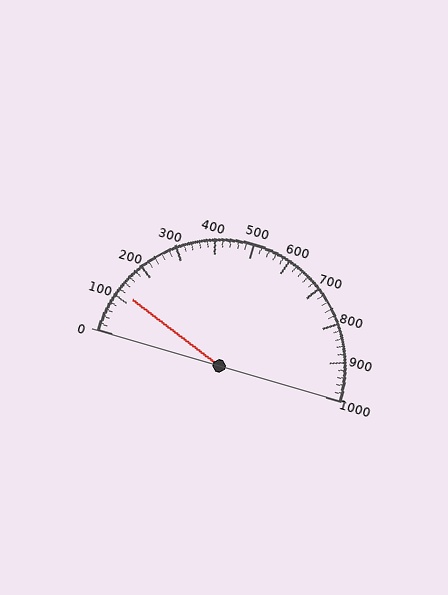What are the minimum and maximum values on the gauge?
The gauge ranges from 0 to 1000.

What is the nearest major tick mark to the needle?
The nearest major tick mark is 100.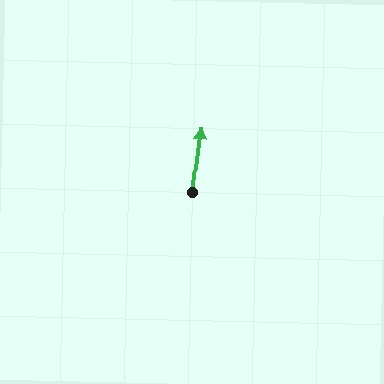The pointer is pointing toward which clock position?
Roughly 12 o'clock.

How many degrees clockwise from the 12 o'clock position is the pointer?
Approximately 8 degrees.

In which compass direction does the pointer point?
North.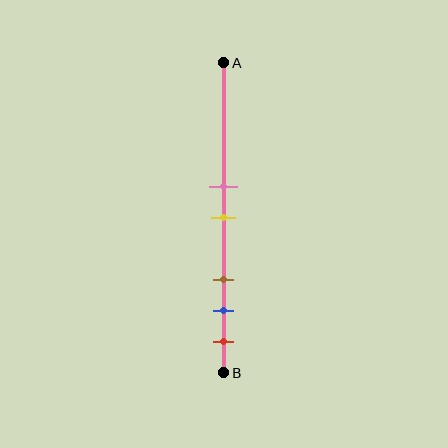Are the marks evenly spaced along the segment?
No, the marks are not evenly spaced.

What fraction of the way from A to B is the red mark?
The red mark is approximately 90% (0.9) of the way from A to B.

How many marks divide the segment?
There are 5 marks dividing the segment.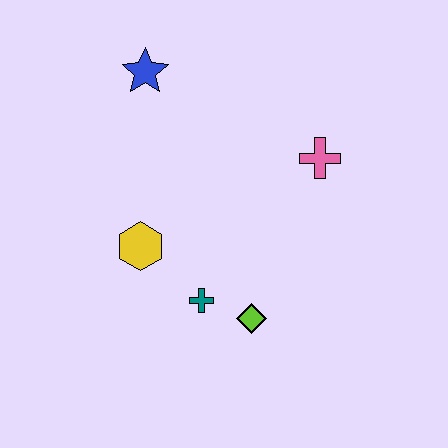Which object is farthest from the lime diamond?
The blue star is farthest from the lime diamond.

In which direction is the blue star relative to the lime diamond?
The blue star is above the lime diamond.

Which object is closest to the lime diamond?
The teal cross is closest to the lime diamond.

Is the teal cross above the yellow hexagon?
No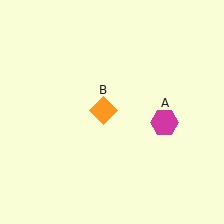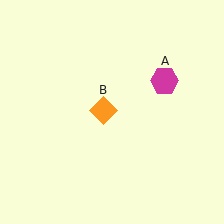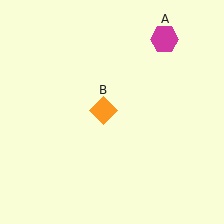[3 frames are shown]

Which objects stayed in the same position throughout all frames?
Orange diamond (object B) remained stationary.